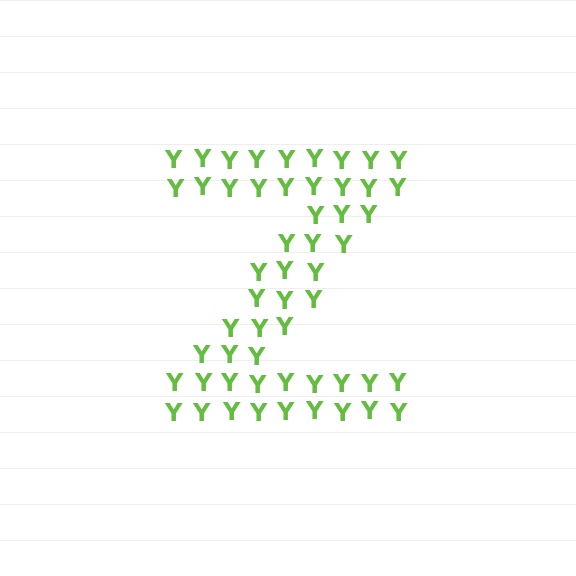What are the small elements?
The small elements are letter Y's.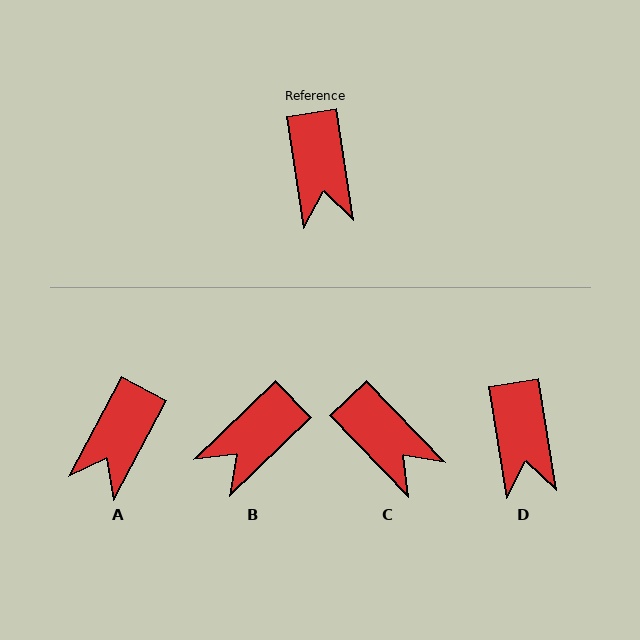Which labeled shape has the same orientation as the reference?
D.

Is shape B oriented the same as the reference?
No, it is off by about 55 degrees.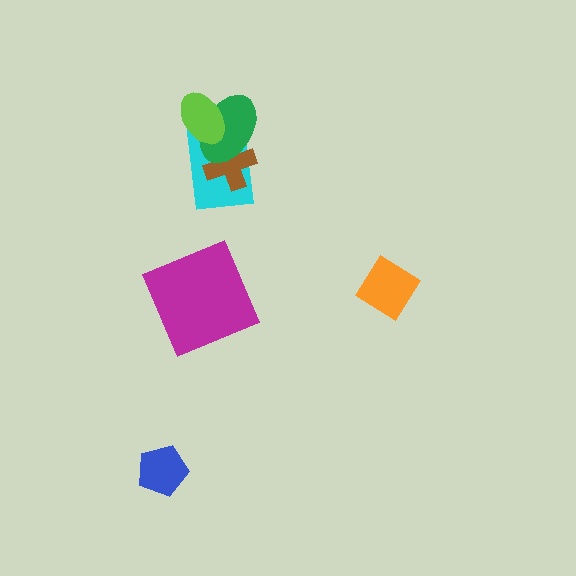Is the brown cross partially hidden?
Yes, it is partially covered by another shape.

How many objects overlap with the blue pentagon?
0 objects overlap with the blue pentagon.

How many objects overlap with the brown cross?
2 objects overlap with the brown cross.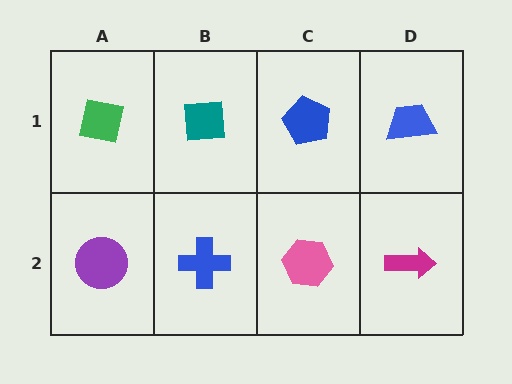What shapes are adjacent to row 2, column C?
A blue pentagon (row 1, column C), a blue cross (row 2, column B), a magenta arrow (row 2, column D).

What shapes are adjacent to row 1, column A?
A purple circle (row 2, column A), a teal square (row 1, column B).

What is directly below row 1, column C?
A pink hexagon.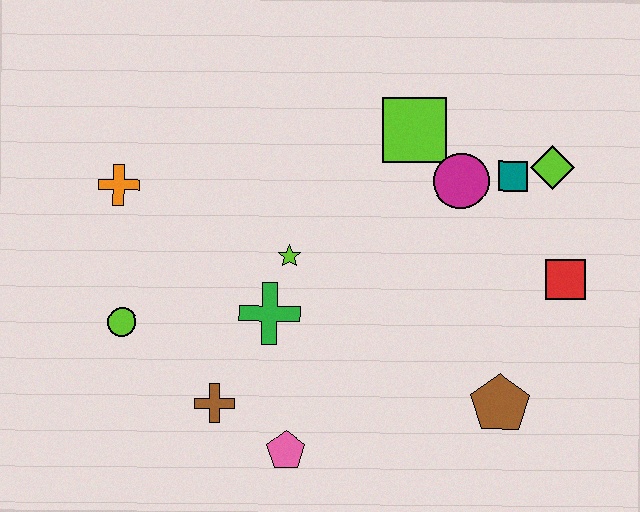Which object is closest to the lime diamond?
The teal square is closest to the lime diamond.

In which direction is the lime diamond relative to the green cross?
The lime diamond is to the right of the green cross.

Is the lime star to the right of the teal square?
No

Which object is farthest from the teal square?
The lime circle is farthest from the teal square.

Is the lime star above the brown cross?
Yes